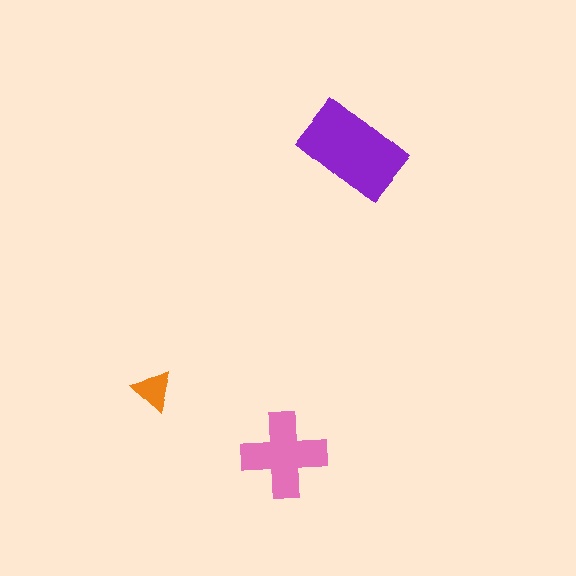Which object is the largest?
The purple rectangle.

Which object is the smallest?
The orange triangle.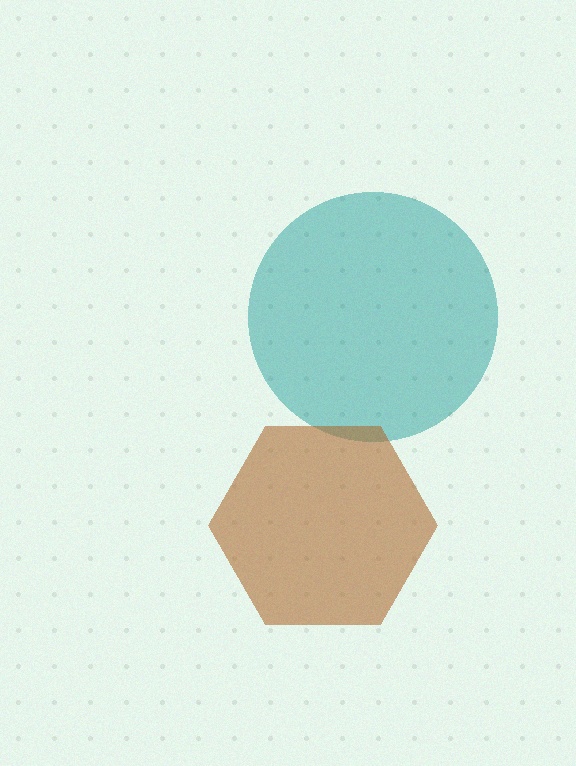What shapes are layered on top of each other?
The layered shapes are: a teal circle, a brown hexagon.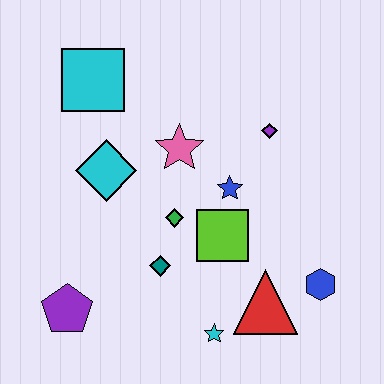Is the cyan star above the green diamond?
No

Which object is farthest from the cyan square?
The blue hexagon is farthest from the cyan square.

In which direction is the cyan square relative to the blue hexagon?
The cyan square is to the left of the blue hexagon.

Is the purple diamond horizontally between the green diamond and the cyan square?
No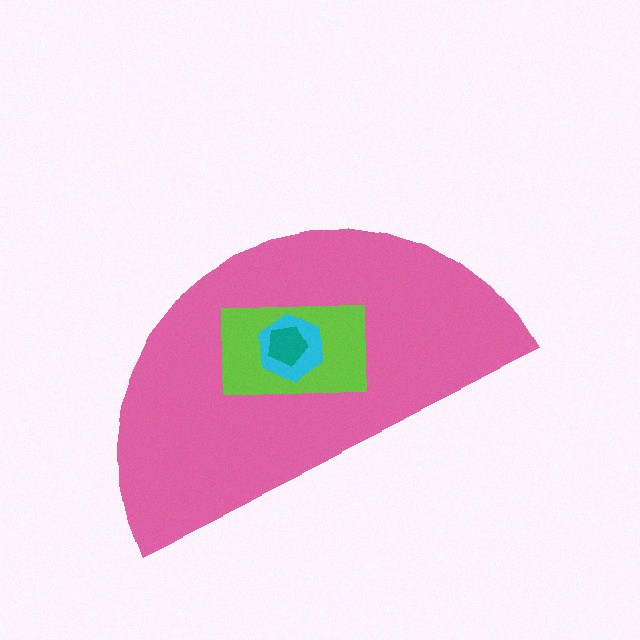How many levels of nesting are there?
4.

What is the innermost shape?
The teal pentagon.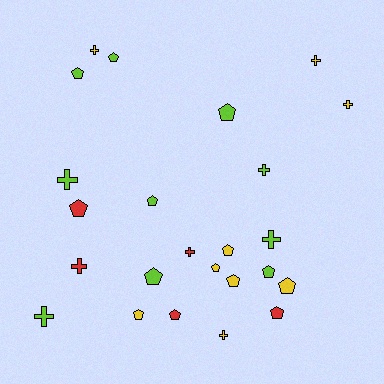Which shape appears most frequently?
Pentagon, with 14 objects.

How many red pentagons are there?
There are 3 red pentagons.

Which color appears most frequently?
Lime, with 10 objects.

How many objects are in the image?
There are 24 objects.